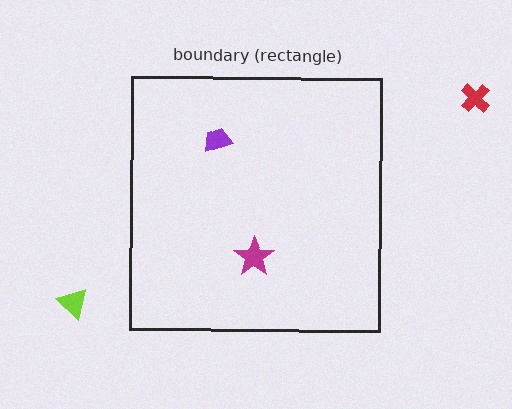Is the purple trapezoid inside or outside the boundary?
Inside.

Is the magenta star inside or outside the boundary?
Inside.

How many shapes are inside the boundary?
2 inside, 2 outside.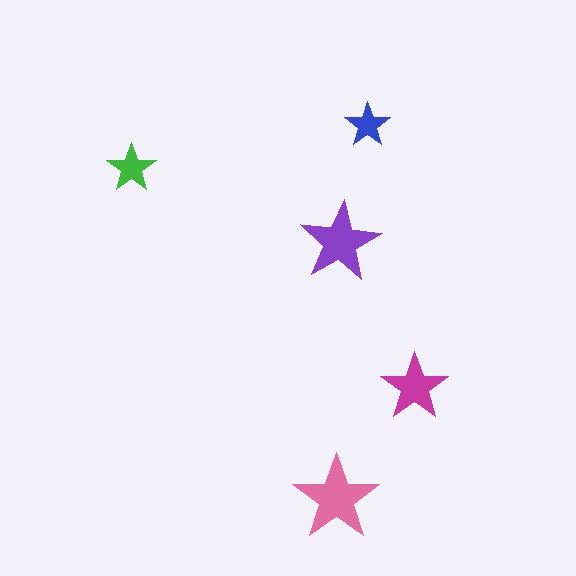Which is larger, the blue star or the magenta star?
The magenta one.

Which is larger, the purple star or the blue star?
The purple one.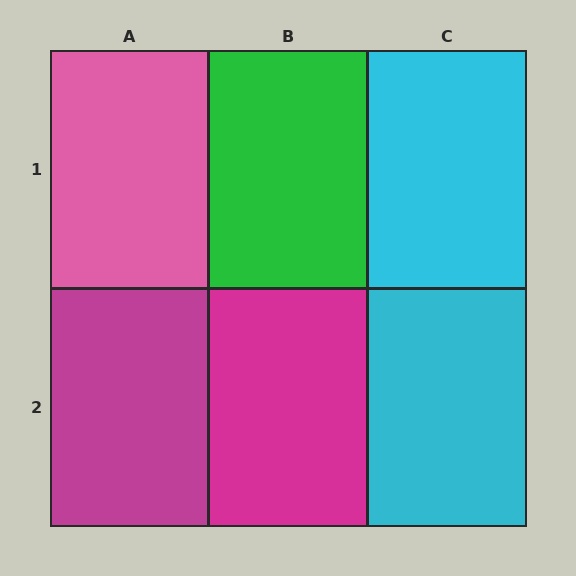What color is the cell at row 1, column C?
Cyan.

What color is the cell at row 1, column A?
Pink.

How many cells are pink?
1 cell is pink.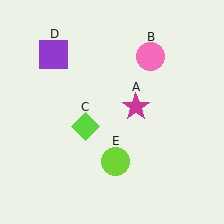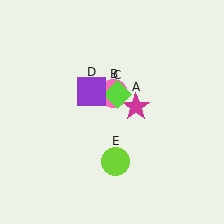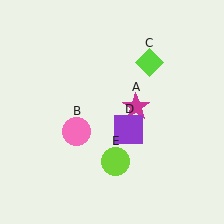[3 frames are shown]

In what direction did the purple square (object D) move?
The purple square (object D) moved down and to the right.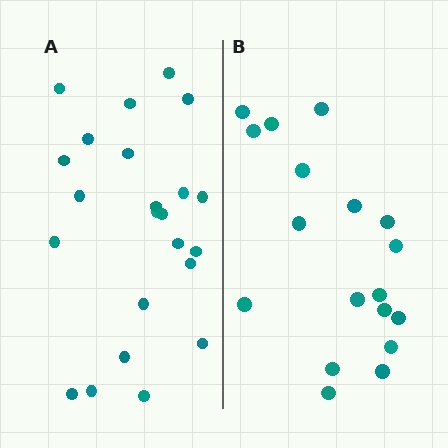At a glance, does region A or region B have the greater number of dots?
Region A (the left region) has more dots.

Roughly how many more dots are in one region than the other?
Region A has about 5 more dots than region B.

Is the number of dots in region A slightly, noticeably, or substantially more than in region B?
Region A has noticeably more, but not dramatically so. The ratio is roughly 1.3 to 1.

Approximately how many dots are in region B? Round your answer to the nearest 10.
About 20 dots. (The exact count is 18, which rounds to 20.)